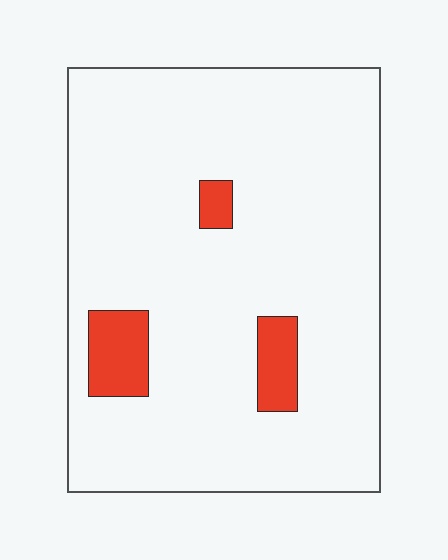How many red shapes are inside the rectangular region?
3.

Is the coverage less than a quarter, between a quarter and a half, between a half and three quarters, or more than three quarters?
Less than a quarter.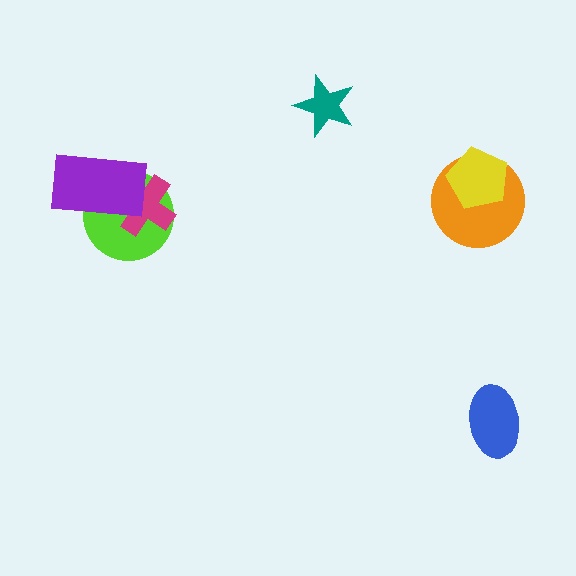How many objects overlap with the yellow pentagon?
1 object overlaps with the yellow pentagon.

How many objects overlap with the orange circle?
1 object overlaps with the orange circle.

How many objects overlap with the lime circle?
2 objects overlap with the lime circle.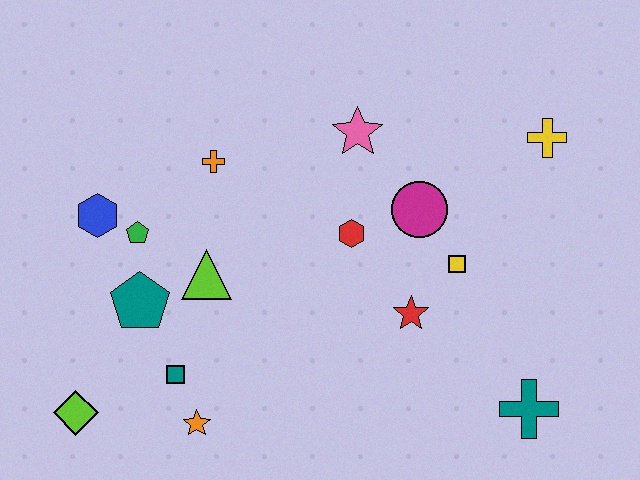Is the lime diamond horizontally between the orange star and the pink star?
No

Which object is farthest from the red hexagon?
The lime diamond is farthest from the red hexagon.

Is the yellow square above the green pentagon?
No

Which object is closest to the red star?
The yellow square is closest to the red star.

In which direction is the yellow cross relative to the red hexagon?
The yellow cross is to the right of the red hexagon.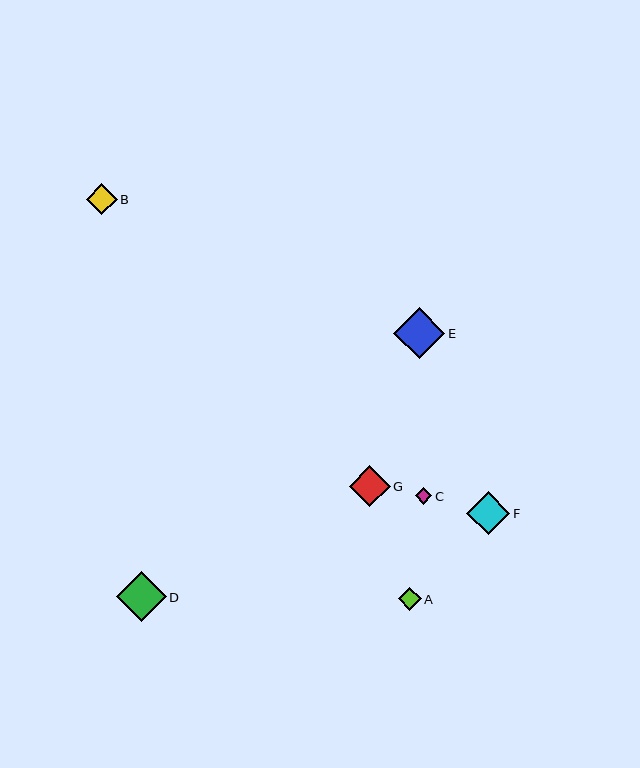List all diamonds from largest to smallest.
From largest to smallest: E, D, F, G, B, A, C.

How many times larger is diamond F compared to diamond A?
Diamond F is approximately 2.0 times the size of diamond A.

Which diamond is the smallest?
Diamond C is the smallest with a size of approximately 17 pixels.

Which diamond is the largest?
Diamond E is the largest with a size of approximately 51 pixels.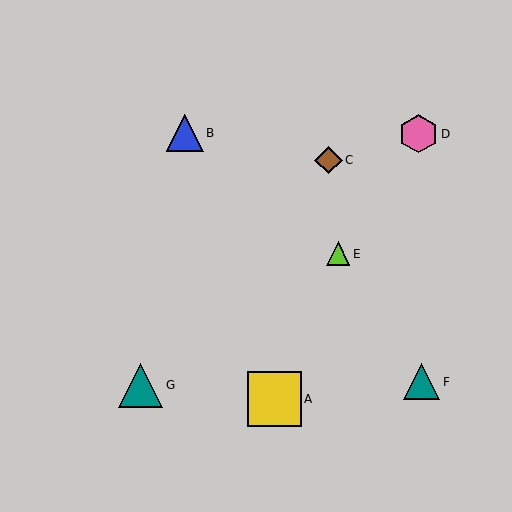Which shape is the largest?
The yellow square (labeled A) is the largest.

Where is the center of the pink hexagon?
The center of the pink hexagon is at (419, 134).